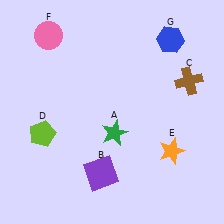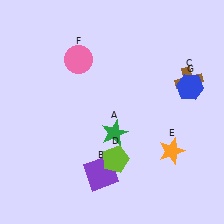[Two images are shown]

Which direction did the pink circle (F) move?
The pink circle (F) moved right.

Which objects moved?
The objects that moved are: the lime pentagon (D), the pink circle (F), the blue hexagon (G).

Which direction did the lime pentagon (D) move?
The lime pentagon (D) moved right.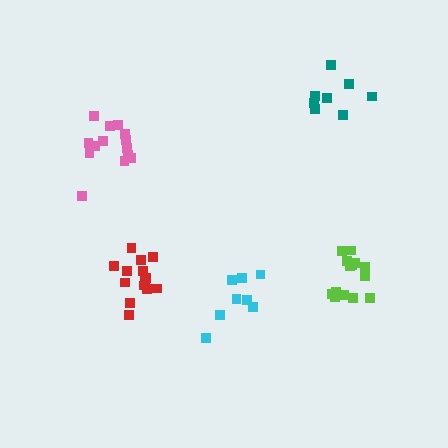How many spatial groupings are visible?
There are 5 spatial groupings.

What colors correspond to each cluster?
The clusters are colored: pink, teal, cyan, lime, red.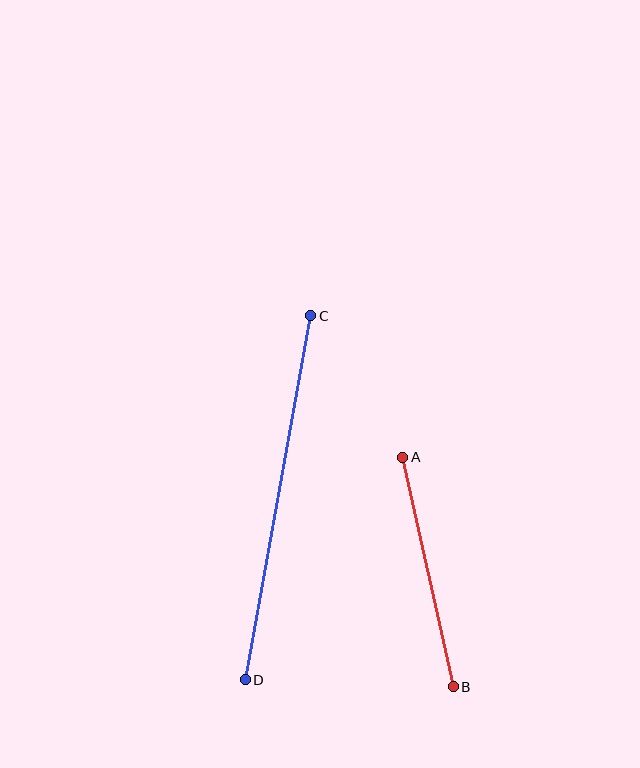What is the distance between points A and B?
The distance is approximately 235 pixels.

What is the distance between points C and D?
The distance is approximately 370 pixels.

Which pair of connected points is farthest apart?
Points C and D are farthest apart.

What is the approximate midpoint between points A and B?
The midpoint is at approximately (428, 572) pixels.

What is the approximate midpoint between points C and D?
The midpoint is at approximately (278, 498) pixels.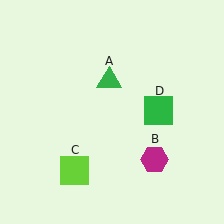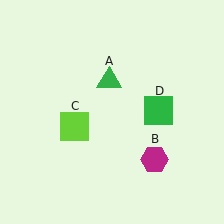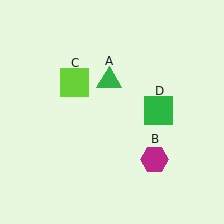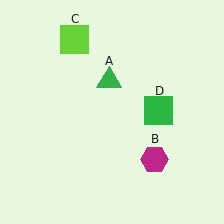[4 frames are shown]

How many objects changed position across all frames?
1 object changed position: lime square (object C).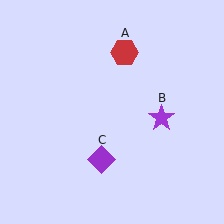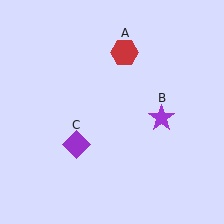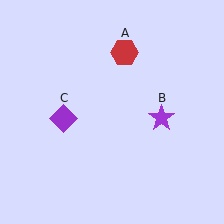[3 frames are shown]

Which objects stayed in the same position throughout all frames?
Red hexagon (object A) and purple star (object B) remained stationary.